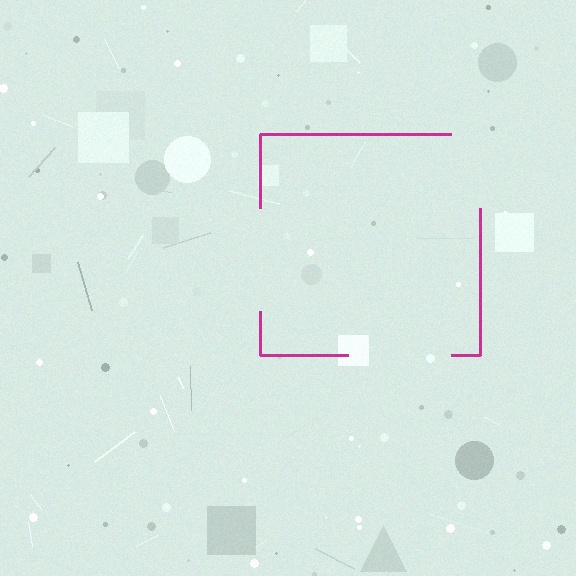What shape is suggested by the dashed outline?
The dashed outline suggests a square.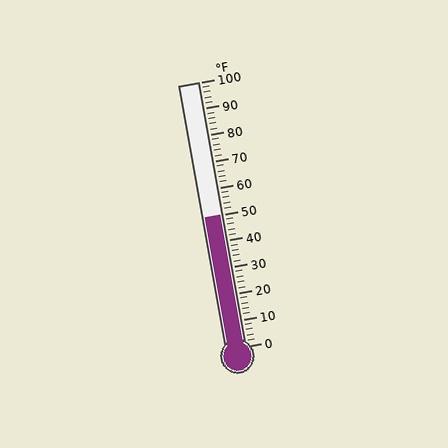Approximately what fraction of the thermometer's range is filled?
The thermometer is filled to approximately 50% of its range.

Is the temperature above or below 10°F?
The temperature is above 10°F.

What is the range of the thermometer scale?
The thermometer scale ranges from 0°F to 100°F.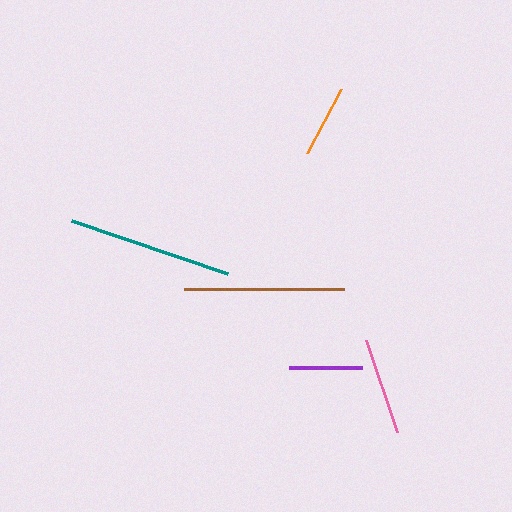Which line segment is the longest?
The teal line is the longest at approximately 164 pixels.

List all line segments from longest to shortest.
From longest to shortest: teal, brown, pink, purple, orange.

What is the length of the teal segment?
The teal segment is approximately 164 pixels long.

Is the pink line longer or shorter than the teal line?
The teal line is longer than the pink line.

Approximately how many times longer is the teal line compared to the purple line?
The teal line is approximately 2.2 times the length of the purple line.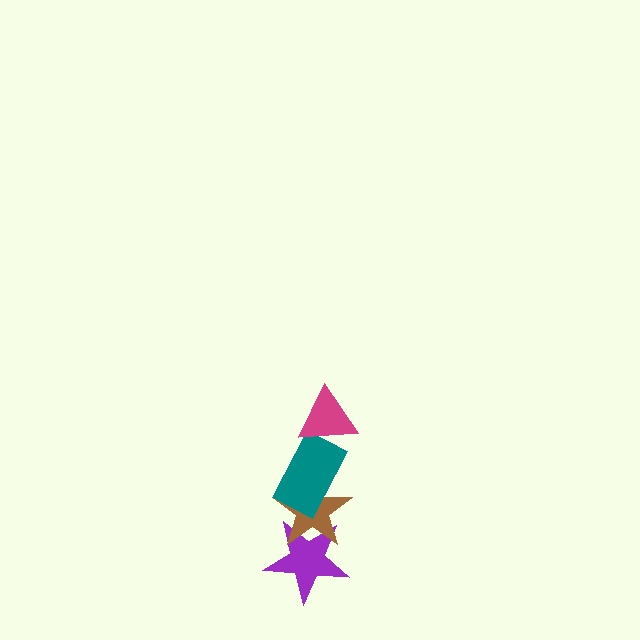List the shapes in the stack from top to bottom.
From top to bottom: the magenta triangle, the teal rectangle, the brown star, the purple star.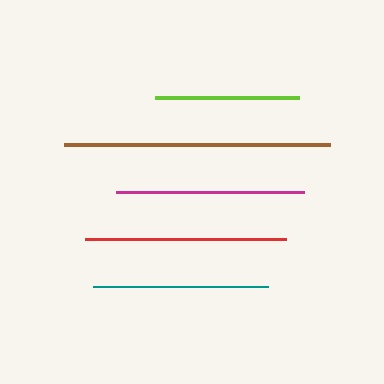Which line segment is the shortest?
The lime line is the shortest at approximately 143 pixels.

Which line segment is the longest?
The brown line is the longest at approximately 265 pixels.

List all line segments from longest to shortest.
From longest to shortest: brown, red, magenta, teal, lime.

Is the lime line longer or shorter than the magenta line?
The magenta line is longer than the lime line.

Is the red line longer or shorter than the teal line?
The red line is longer than the teal line.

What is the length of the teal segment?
The teal segment is approximately 175 pixels long.